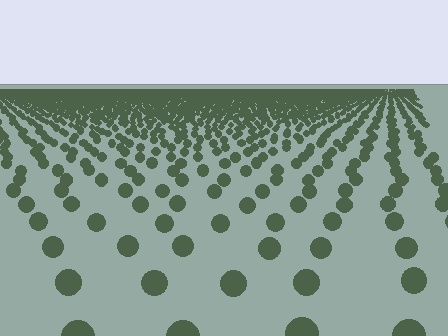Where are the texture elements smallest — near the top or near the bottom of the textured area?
Near the top.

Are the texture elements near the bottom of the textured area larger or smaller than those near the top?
Larger. Near the bottom, elements are closer to the viewer and appear at a bigger on-screen size.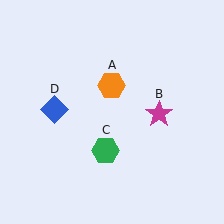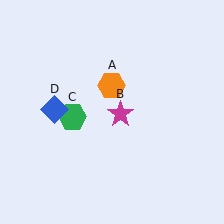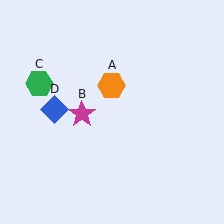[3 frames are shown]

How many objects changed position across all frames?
2 objects changed position: magenta star (object B), green hexagon (object C).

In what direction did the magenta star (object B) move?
The magenta star (object B) moved left.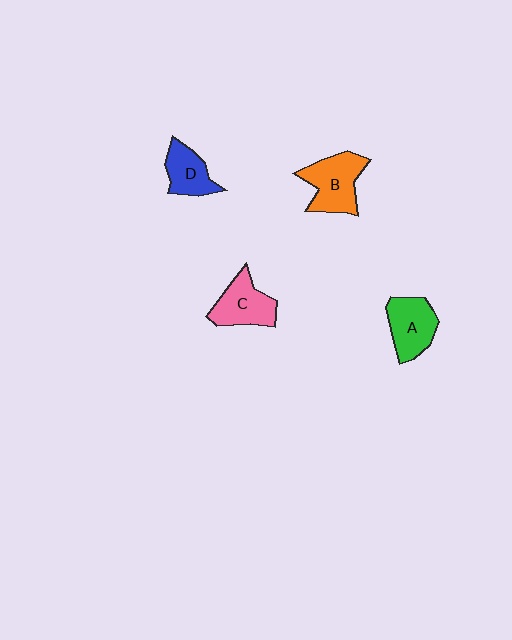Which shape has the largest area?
Shape B (orange).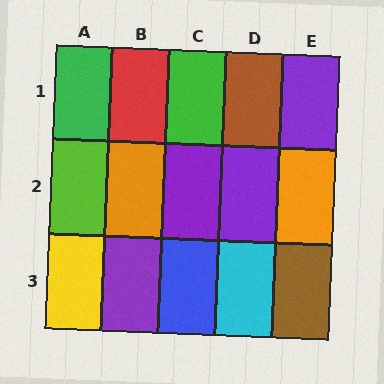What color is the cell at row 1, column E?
Purple.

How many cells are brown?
2 cells are brown.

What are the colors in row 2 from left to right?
Lime, orange, purple, purple, orange.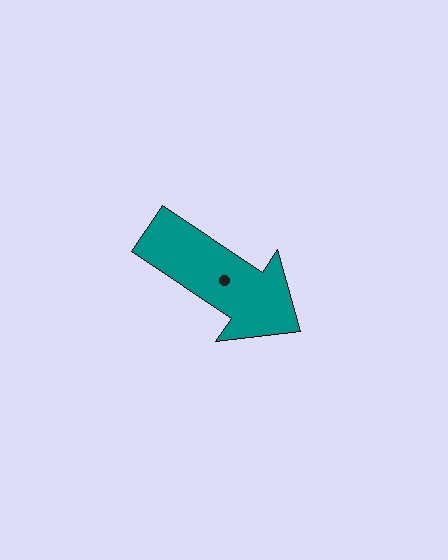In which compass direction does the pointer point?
Southeast.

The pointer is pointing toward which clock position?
Roughly 4 o'clock.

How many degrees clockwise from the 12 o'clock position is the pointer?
Approximately 124 degrees.